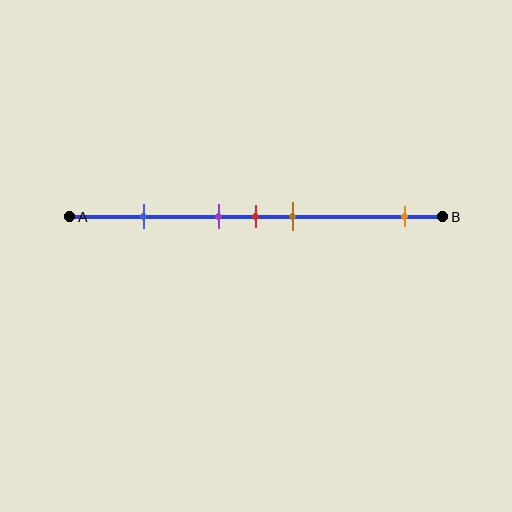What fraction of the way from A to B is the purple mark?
The purple mark is approximately 40% (0.4) of the way from A to B.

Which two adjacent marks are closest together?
The purple and red marks are the closest adjacent pair.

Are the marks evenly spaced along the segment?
No, the marks are not evenly spaced.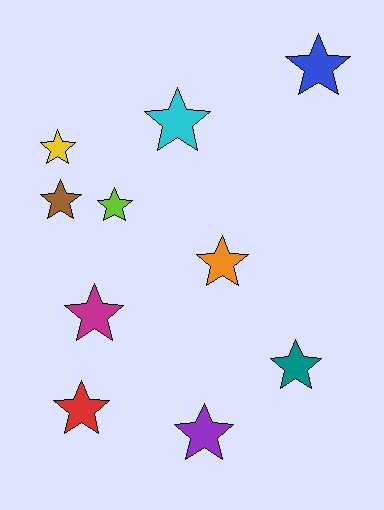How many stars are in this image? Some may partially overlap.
There are 10 stars.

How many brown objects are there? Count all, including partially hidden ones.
There is 1 brown object.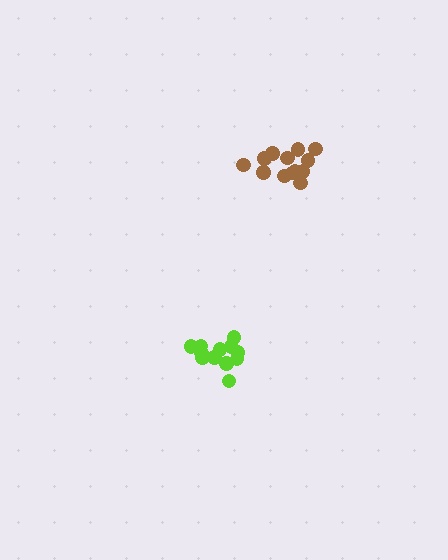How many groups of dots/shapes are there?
There are 2 groups.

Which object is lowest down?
The lime cluster is bottommost.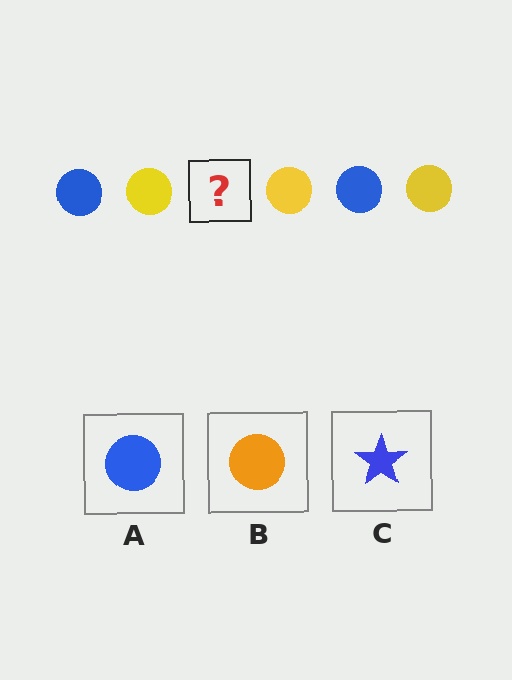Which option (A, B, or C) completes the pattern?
A.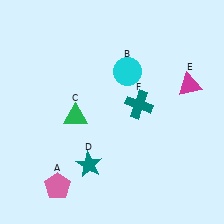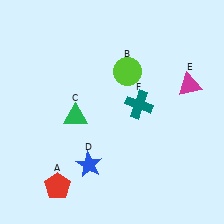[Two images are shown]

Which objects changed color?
A changed from pink to red. B changed from cyan to lime. D changed from teal to blue.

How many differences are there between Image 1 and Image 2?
There are 3 differences between the two images.